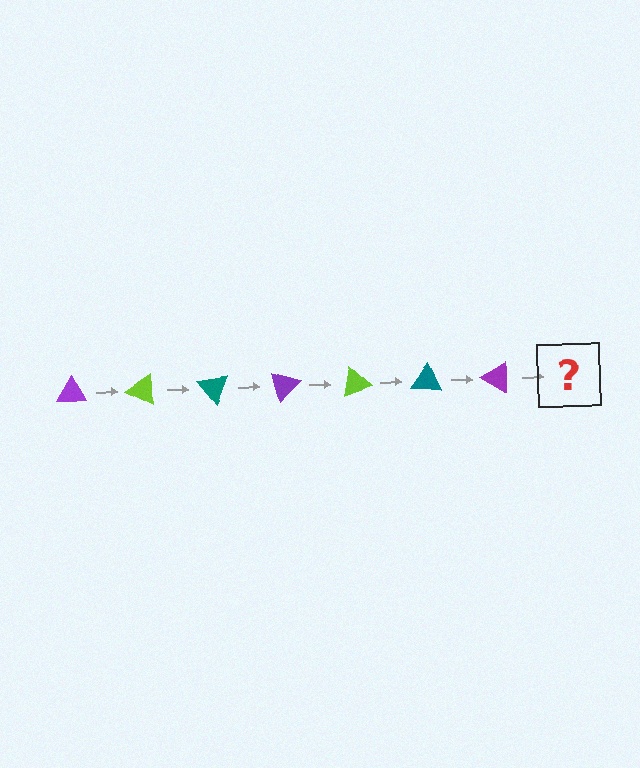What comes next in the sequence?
The next element should be a lime triangle, rotated 175 degrees from the start.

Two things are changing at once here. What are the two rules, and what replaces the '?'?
The two rules are that it rotates 25 degrees each step and the color cycles through purple, lime, and teal. The '?' should be a lime triangle, rotated 175 degrees from the start.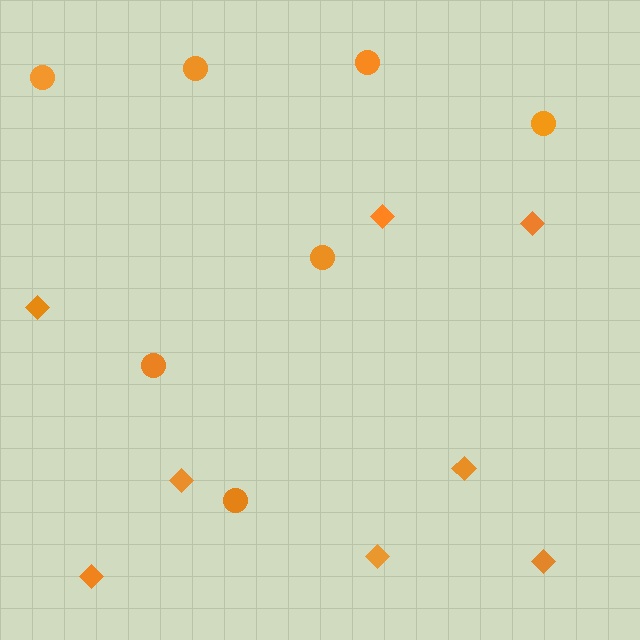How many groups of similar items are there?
There are 2 groups: one group of circles (7) and one group of diamonds (8).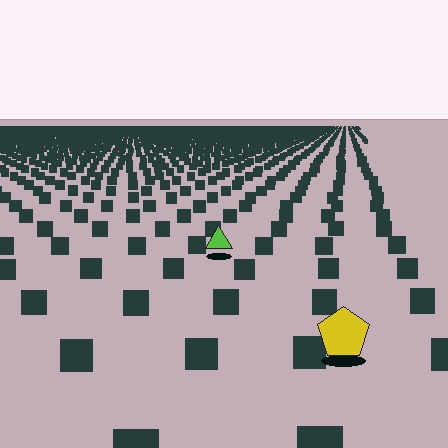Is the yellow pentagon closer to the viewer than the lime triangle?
Yes. The yellow pentagon is closer — you can tell from the texture gradient: the ground texture is coarser near it.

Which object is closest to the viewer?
The yellow pentagon is closest. The texture marks near it are larger and more spread out.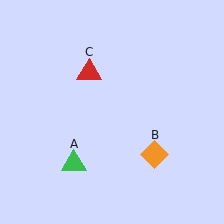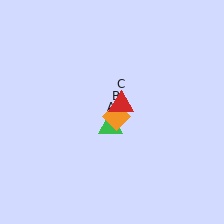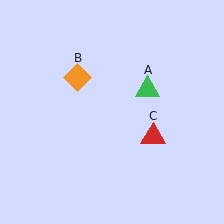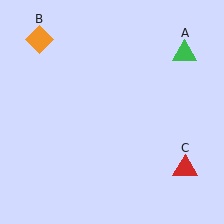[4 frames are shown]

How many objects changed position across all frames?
3 objects changed position: green triangle (object A), orange diamond (object B), red triangle (object C).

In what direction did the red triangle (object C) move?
The red triangle (object C) moved down and to the right.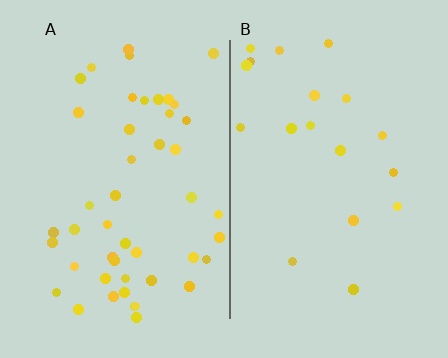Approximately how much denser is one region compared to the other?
Approximately 2.4× — region A over region B.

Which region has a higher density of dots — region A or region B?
A (the left).